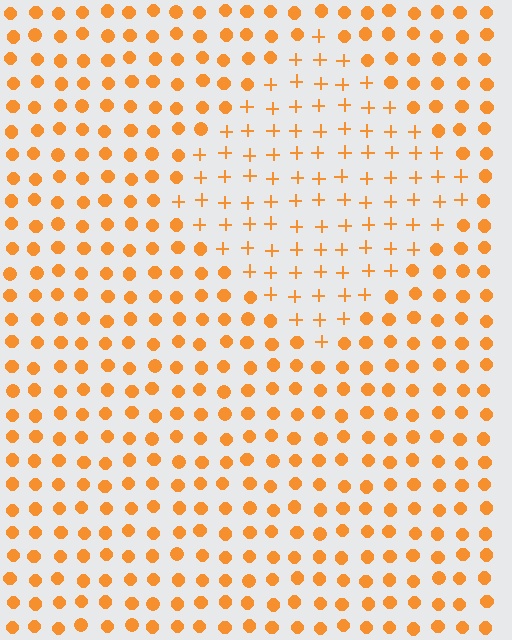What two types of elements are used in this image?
The image uses plus signs inside the diamond region and circles outside it.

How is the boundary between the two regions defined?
The boundary is defined by a change in element shape: plus signs inside vs. circles outside. All elements share the same color and spacing.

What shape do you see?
I see a diamond.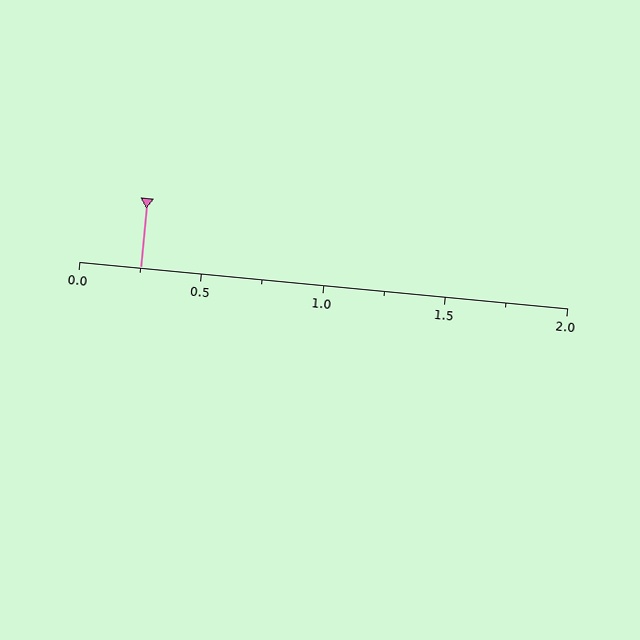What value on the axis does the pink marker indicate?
The marker indicates approximately 0.25.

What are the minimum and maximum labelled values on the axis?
The axis runs from 0.0 to 2.0.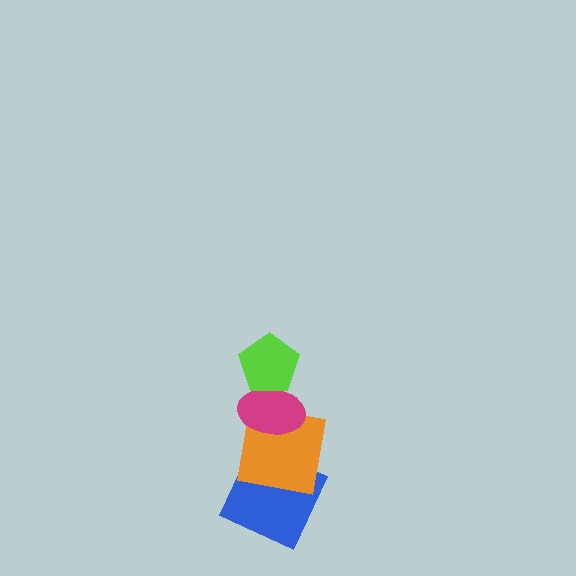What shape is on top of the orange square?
The magenta ellipse is on top of the orange square.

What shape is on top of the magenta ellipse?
The lime pentagon is on top of the magenta ellipse.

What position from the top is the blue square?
The blue square is 4th from the top.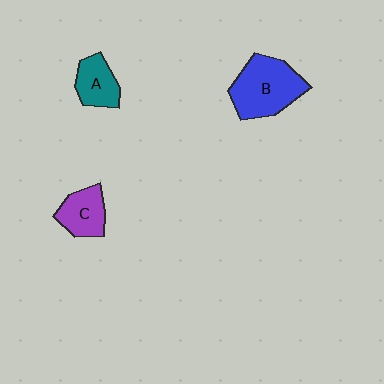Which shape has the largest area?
Shape B (blue).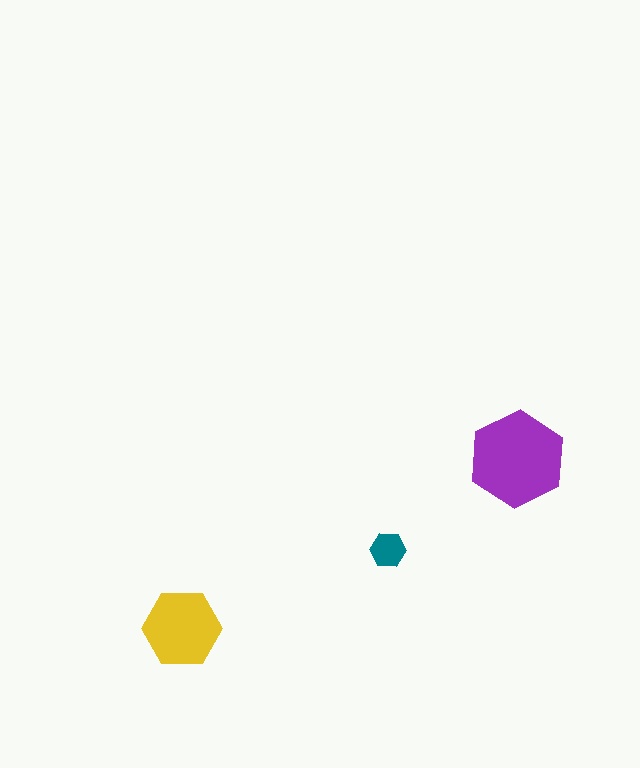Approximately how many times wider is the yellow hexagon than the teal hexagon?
About 2 times wider.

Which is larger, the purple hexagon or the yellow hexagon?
The purple one.